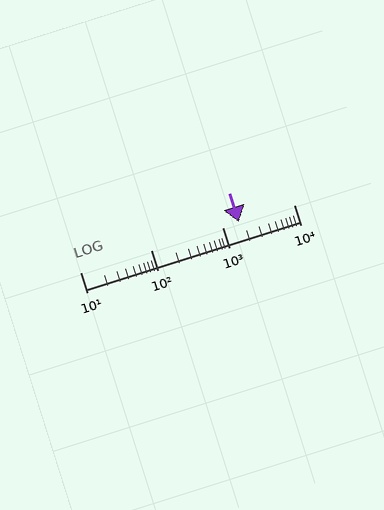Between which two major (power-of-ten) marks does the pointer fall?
The pointer is between 1000 and 10000.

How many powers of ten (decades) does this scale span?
The scale spans 3 decades, from 10 to 10000.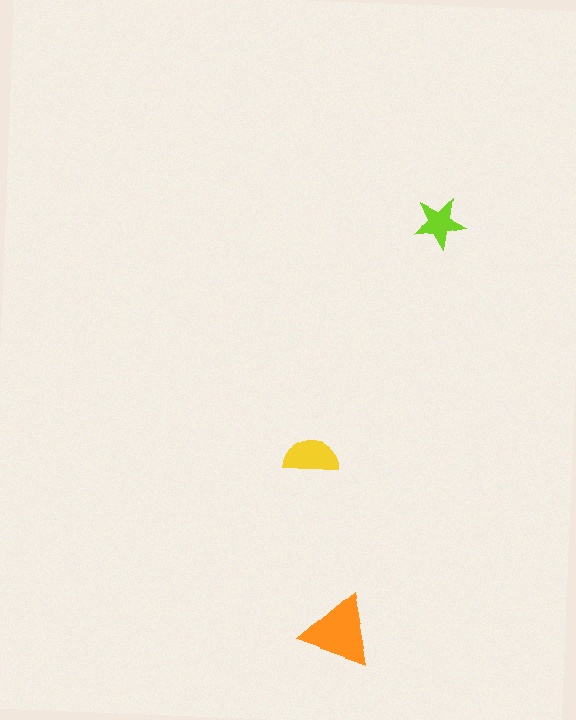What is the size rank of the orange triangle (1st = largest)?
1st.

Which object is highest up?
The lime star is topmost.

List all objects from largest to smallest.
The orange triangle, the yellow semicircle, the lime star.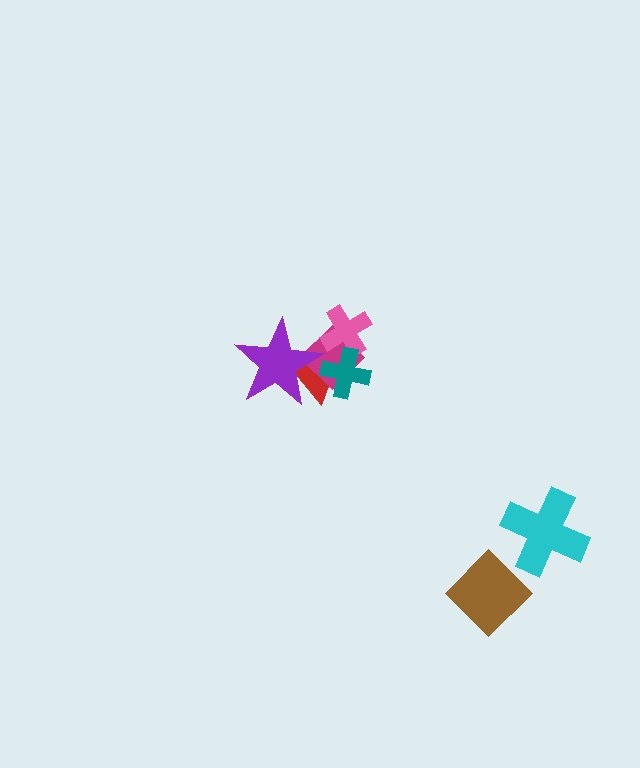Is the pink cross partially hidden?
Yes, it is partially covered by another shape.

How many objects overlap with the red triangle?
3 objects overlap with the red triangle.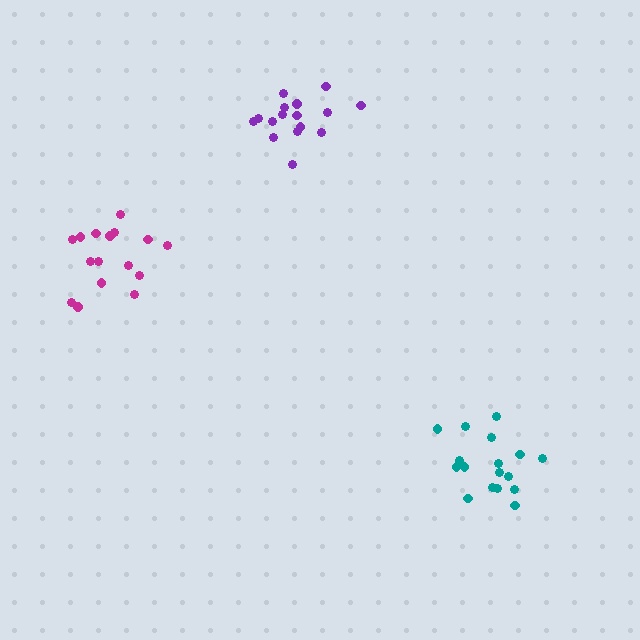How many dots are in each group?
Group 1: 17 dots, Group 2: 16 dots, Group 3: 16 dots (49 total).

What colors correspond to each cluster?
The clusters are colored: teal, magenta, purple.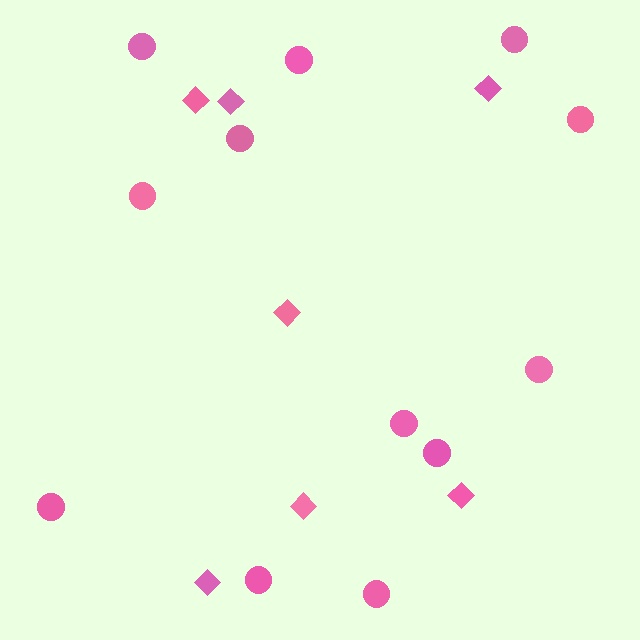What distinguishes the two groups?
There are 2 groups: one group of circles (12) and one group of diamonds (7).